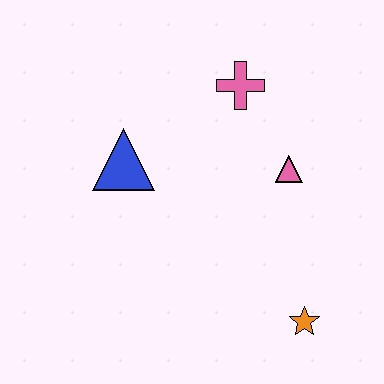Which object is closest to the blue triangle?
The pink cross is closest to the blue triangle.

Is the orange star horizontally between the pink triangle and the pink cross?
No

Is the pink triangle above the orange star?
Yes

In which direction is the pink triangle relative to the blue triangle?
The pink triangle is to the right of the blue triangle.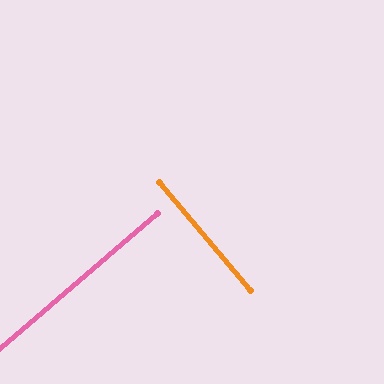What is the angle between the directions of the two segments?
Approximately 90 degrees.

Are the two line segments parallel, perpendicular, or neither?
Perpendicular — they meet at approximately 90°.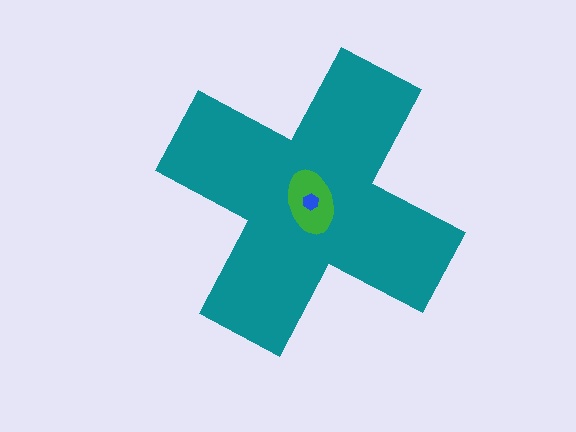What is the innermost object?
The blue hexagon.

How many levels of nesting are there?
3.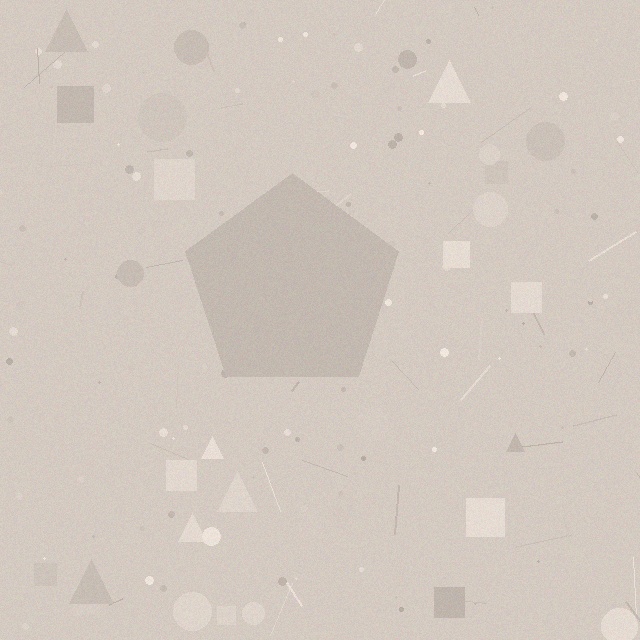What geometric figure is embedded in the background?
A pentagon is embedded in the background.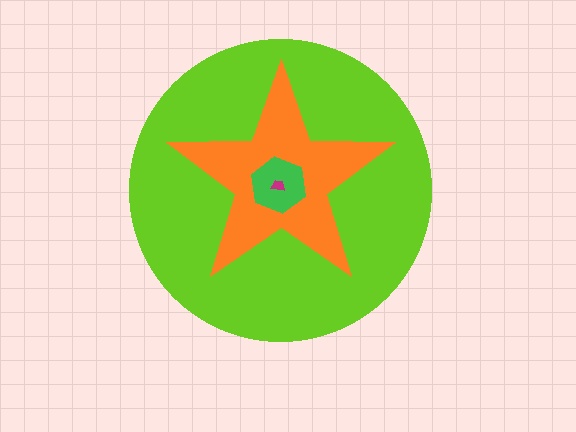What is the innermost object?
The magenta trapezoid.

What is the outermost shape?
The lime circle.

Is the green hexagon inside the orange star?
Yes.